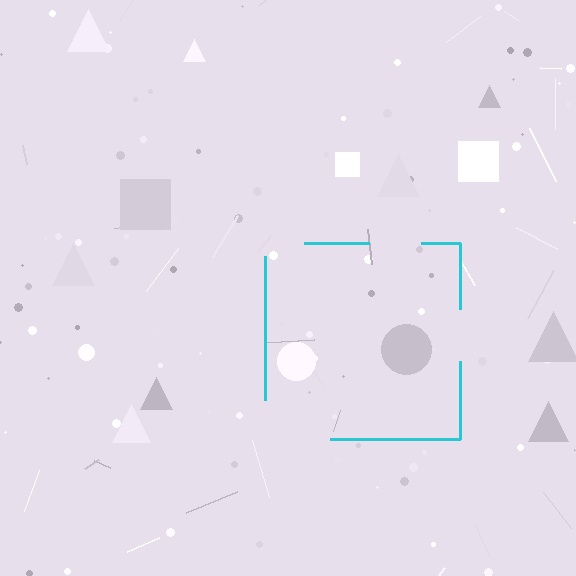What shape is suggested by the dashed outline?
The dashed outline suggests a square.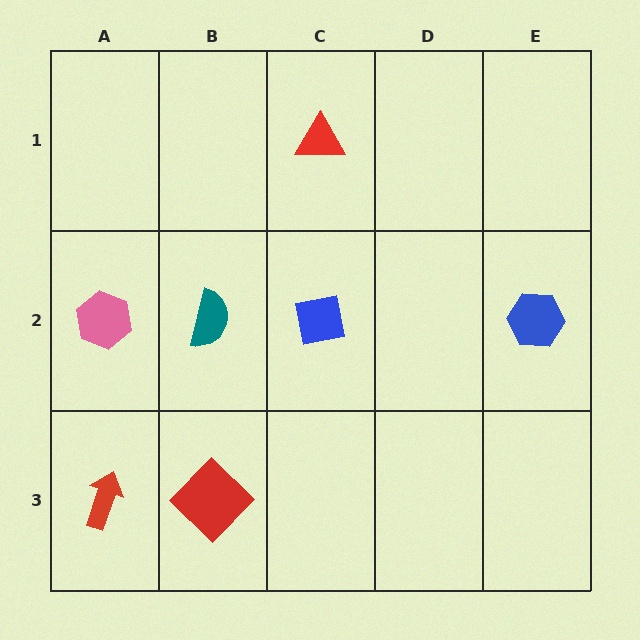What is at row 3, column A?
A red arrow.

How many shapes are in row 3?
2 shapes.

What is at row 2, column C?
A blue square.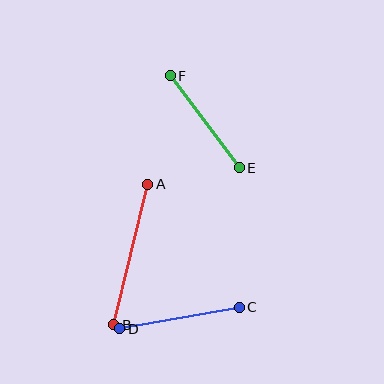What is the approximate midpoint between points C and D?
The midpoint is at approximately (180, 318) pixels.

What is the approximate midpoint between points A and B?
The midpoint is at approximately (131, 255) pixels.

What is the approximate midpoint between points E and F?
The midpoint is at approximately (205, 122) pixels.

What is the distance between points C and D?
The distance is approximately 122 pixels.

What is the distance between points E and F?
The distance is approximately 115 pixels.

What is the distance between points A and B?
The distance is approximately 144 pixels.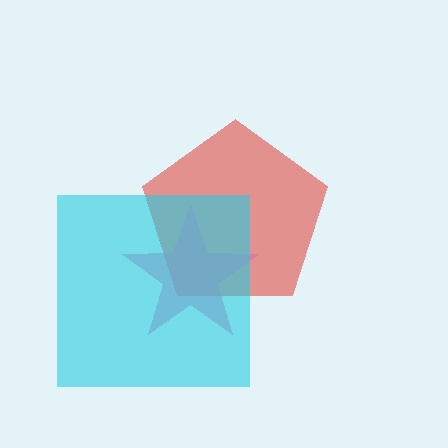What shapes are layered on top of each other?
The layered shapes are: a red pentagon, a pink star, a cyan square.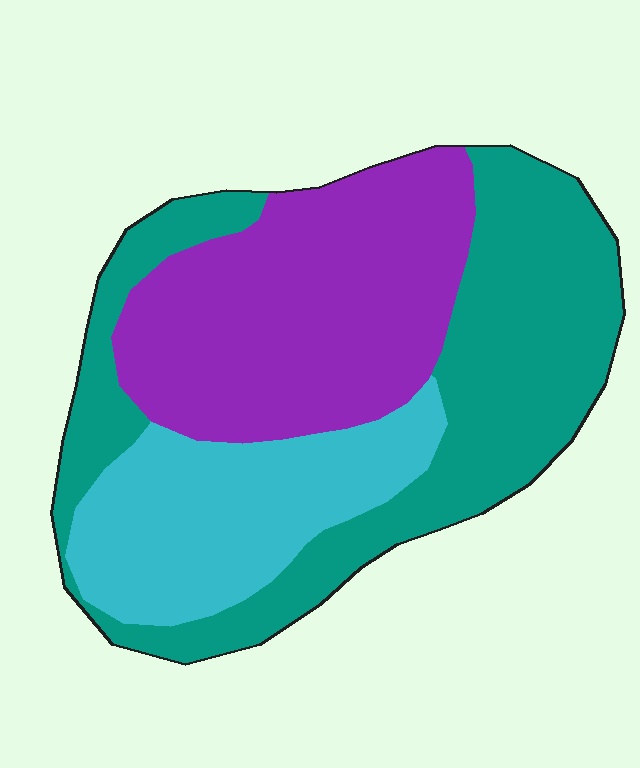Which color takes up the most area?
Teal, at roughly 40%.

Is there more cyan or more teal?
Teal.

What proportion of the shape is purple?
Purple takes up between a third and a half of the shape.